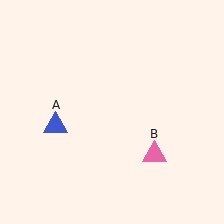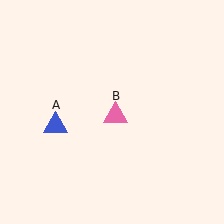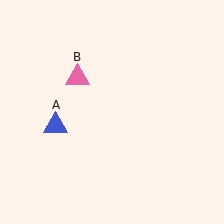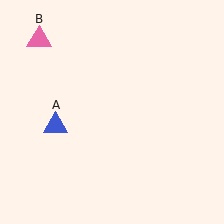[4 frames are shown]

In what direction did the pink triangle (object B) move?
The pink triangle (object B) moved up and to the left.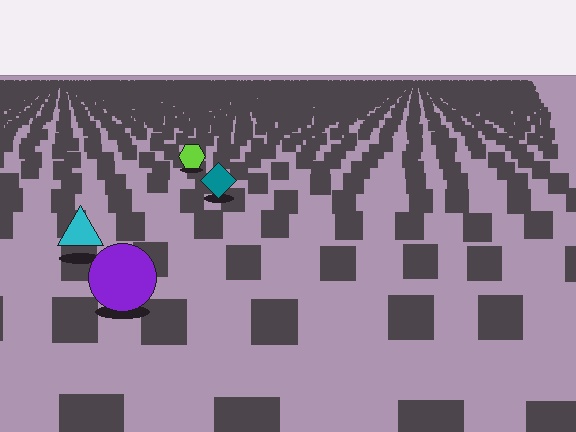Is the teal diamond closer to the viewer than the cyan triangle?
No. The cyan triangle is closer — you can tell from the texture gradient: the ground texture is coarser near it.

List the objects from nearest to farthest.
From nearest to farthest: the purple circle, the cyan triangle, the teal diamond, the lime hexagon.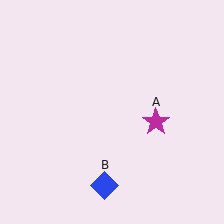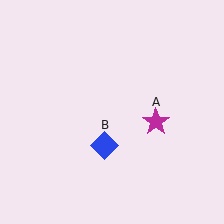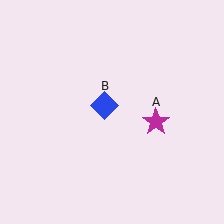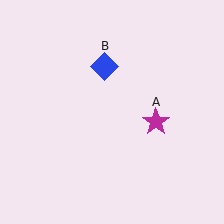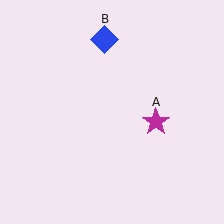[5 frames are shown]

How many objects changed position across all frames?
1 object changed position: blue diamond (object B).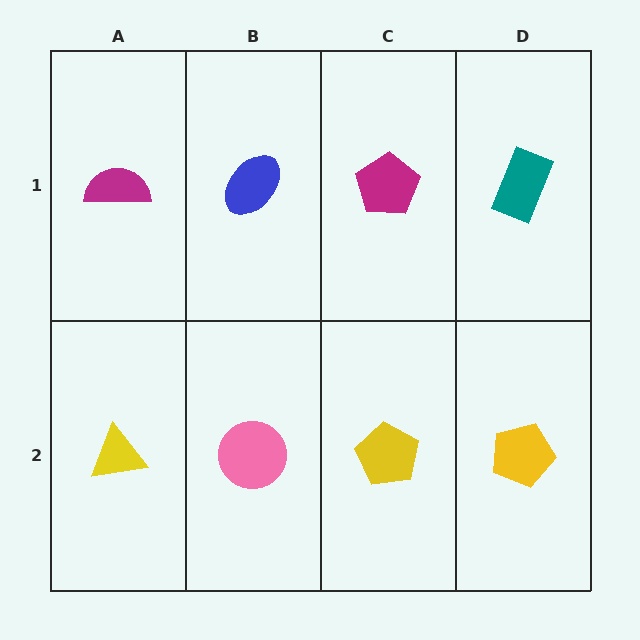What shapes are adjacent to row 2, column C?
A magenta pentagon (row 1, column C), a pink circle (row 2, column B), a yellow pentagon (row 2, column D).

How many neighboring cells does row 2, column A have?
2.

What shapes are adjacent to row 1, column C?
A yellow pentagon (row 2, column C), a blue ellipse (row 1, column B), a teal rectangle (row 1, column D).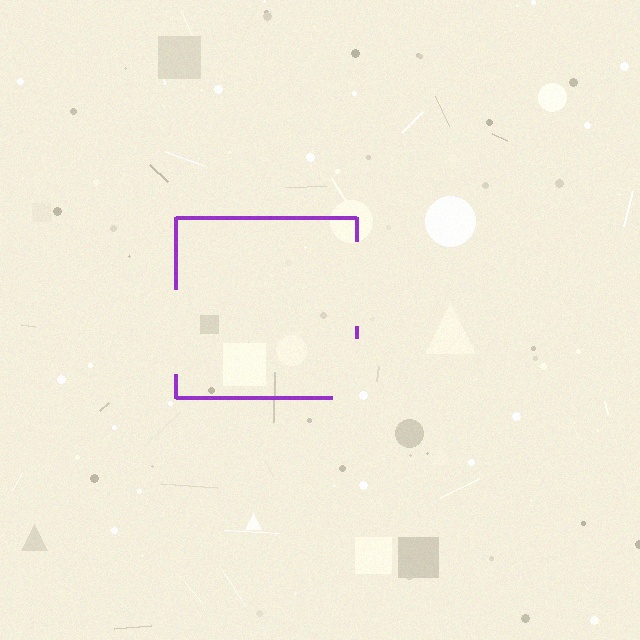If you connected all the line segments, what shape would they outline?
They would outline a square.